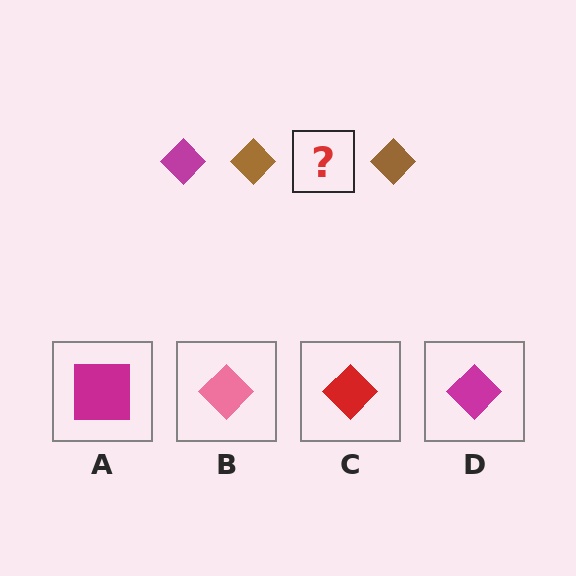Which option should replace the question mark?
Option D.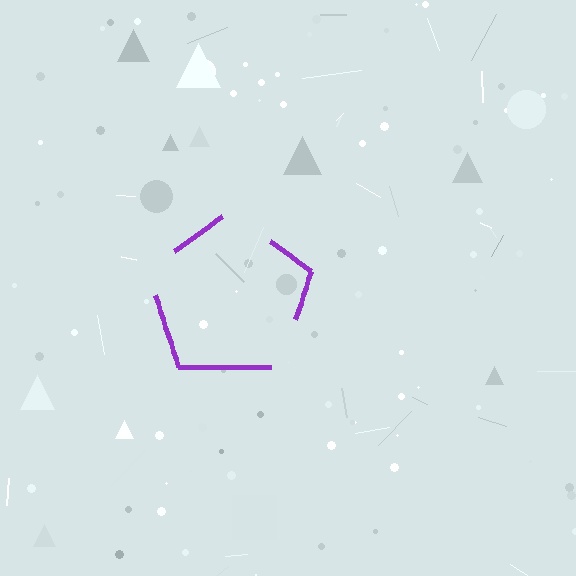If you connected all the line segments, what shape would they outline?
They would outline a pentagon.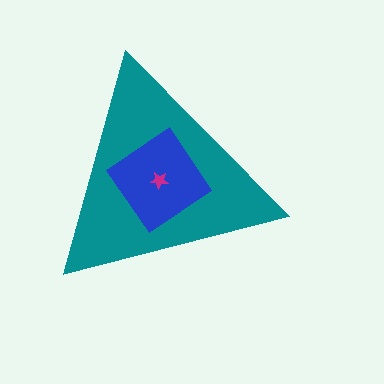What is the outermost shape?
The teal triangle.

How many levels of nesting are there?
3.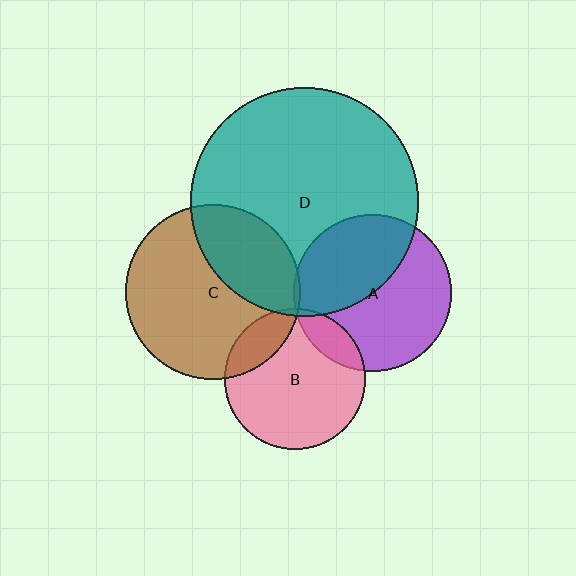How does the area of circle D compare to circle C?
Approximately 1.7 times.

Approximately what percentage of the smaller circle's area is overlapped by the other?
Approximately 5%.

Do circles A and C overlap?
Yes.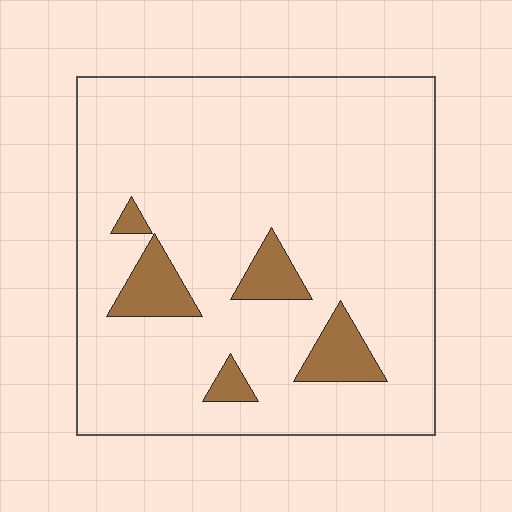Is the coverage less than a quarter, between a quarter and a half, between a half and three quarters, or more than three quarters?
Less than a quarter.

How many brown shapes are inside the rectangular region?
5.